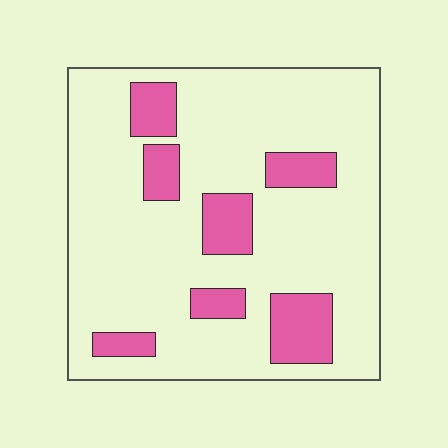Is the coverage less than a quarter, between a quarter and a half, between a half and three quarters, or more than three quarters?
Less than a quarter.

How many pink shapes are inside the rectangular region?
7.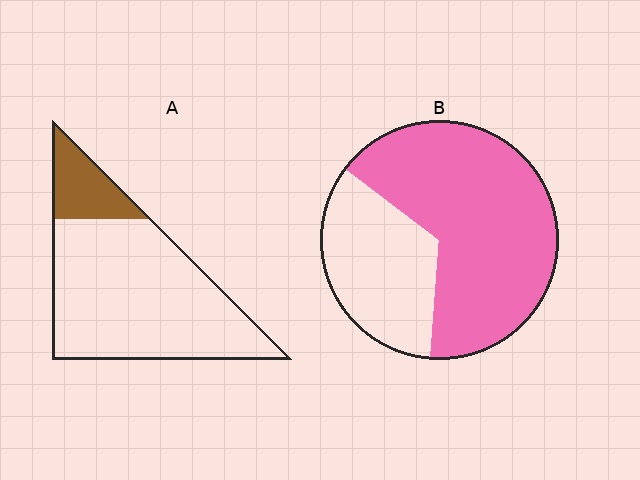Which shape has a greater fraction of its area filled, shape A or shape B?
Shape B.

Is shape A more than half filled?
No.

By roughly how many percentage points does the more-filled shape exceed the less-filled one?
By roughly 50 percentage points (B over A).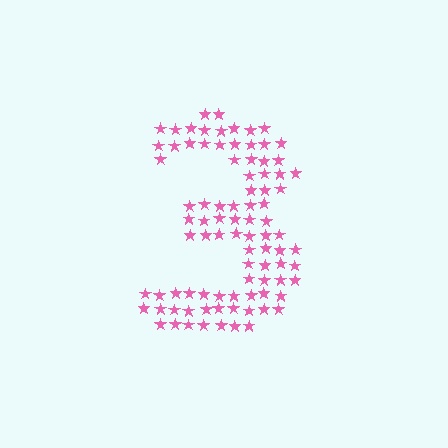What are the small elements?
The small elements are stars.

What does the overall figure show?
The overall figure shows the digit 3.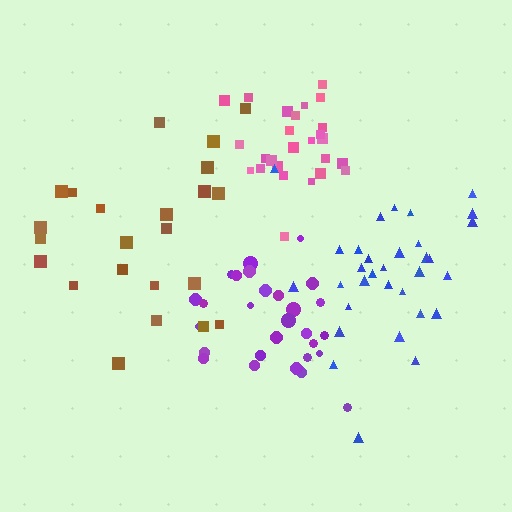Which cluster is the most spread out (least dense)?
Brown.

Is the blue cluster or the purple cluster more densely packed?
Purple.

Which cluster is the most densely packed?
Pink.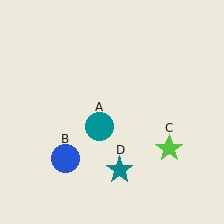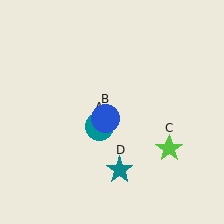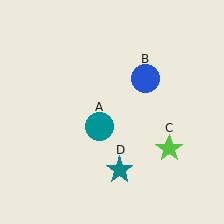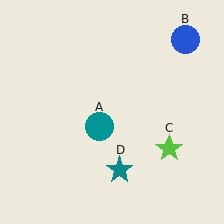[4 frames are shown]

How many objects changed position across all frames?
1 object changed position: blue circle (object B).